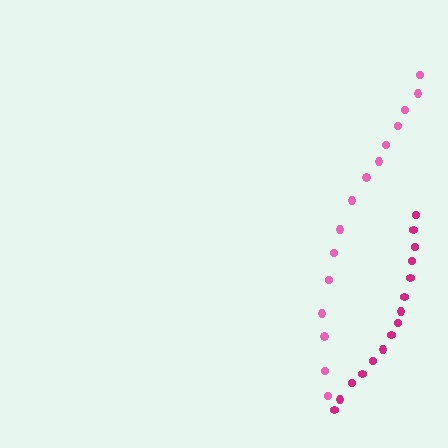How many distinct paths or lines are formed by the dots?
There are 2 distinct paths.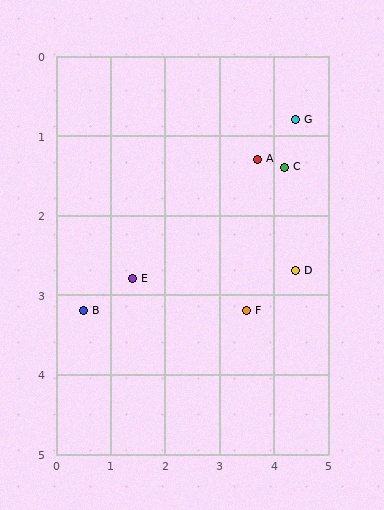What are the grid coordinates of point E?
Point E is at approximately (1.4, 2.8).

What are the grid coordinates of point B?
Point B is at approximately (0.5, 3.2).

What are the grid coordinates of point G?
Point G is at approximately (4.4, 0.8).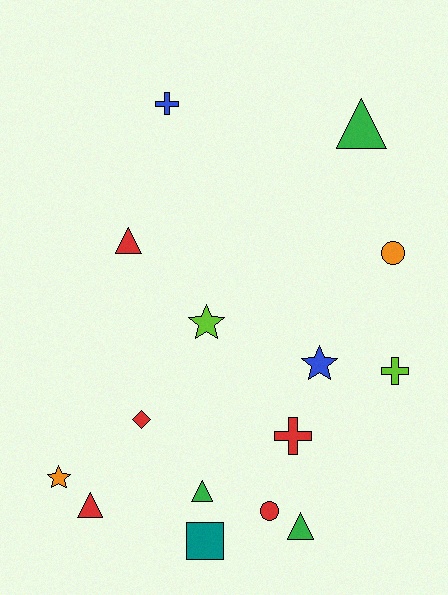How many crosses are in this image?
There are 3 crosses.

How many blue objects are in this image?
There are 2 blue objects.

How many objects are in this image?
There are 15 objects.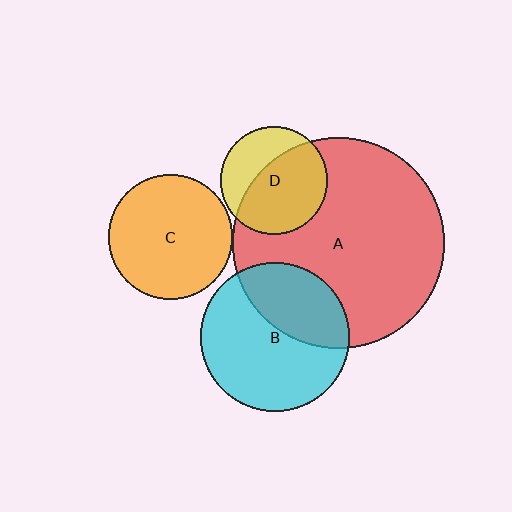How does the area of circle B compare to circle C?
Approximately 1.4 times.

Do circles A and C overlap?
Yes.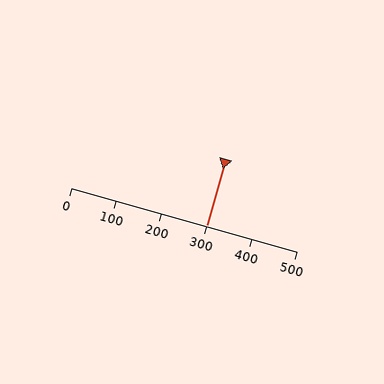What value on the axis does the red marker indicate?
The marker indicates approximately 300.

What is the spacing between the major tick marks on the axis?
The major ticks are spaced 100 apart.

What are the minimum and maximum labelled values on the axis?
The axis runs from 0 to 500.